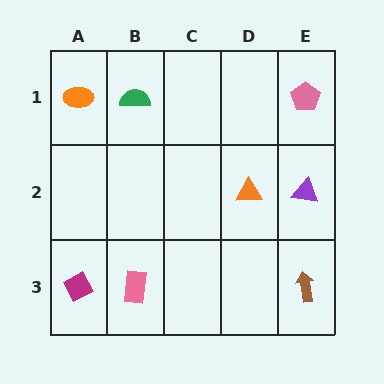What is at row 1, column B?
A green semicircle.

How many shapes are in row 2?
2 shapes.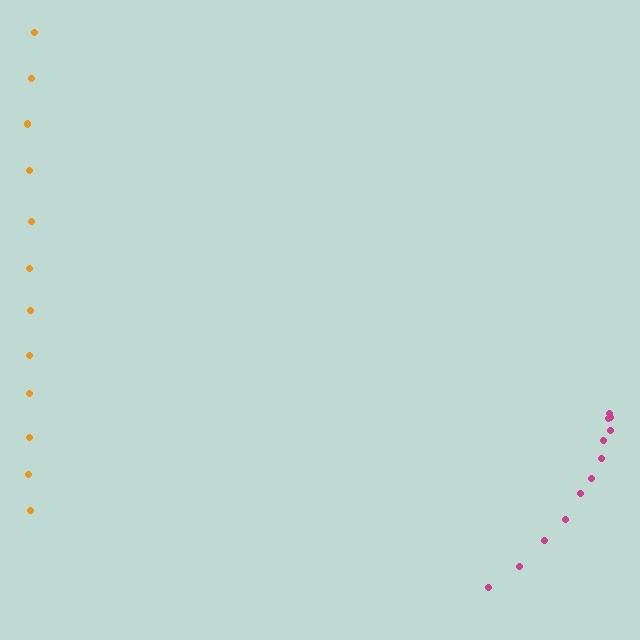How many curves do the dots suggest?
There are 2 distinct paths.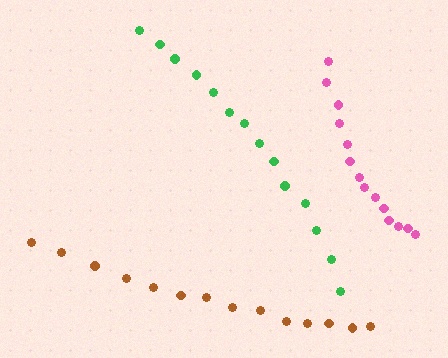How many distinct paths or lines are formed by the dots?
There are 3 distinct paths.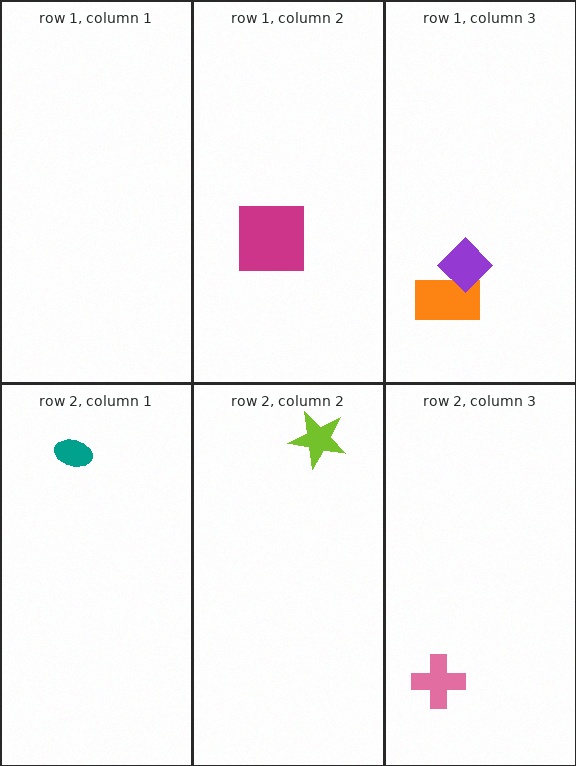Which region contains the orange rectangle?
The row 1, column 3 region.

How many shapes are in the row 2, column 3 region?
1.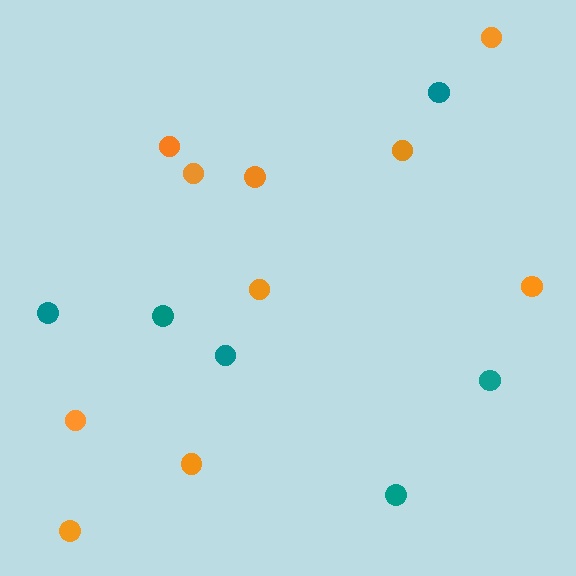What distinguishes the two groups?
There are 2 groups: one group of teal circles (6) and one group of orange circles (10).